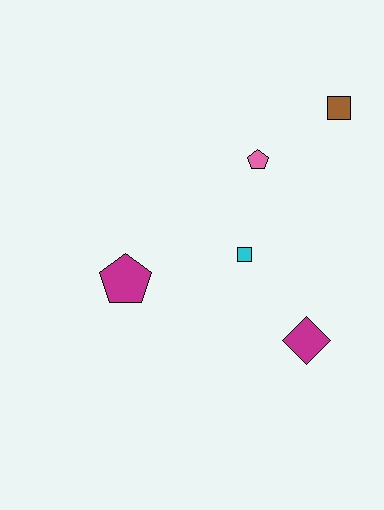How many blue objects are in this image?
There are no blue objects.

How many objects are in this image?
There are 5 objects.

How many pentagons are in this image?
There are 2 pentagons.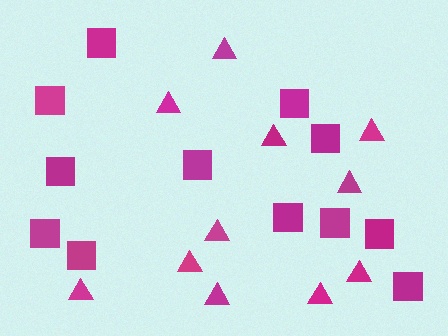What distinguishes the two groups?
There are 2 groups: one group of triangles (11) and one group of squares (12).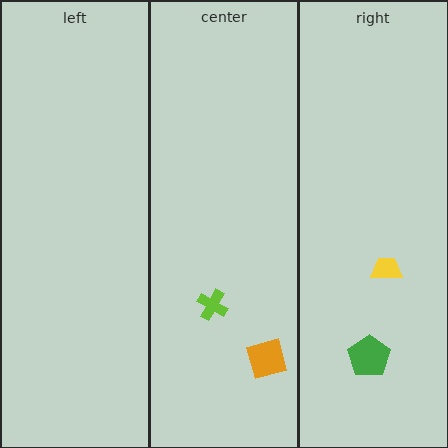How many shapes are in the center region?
2.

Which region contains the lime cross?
The center region.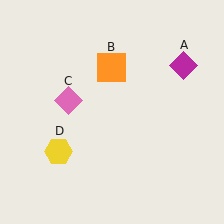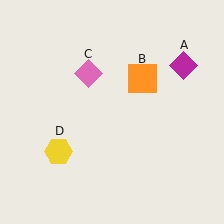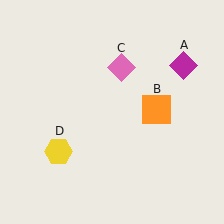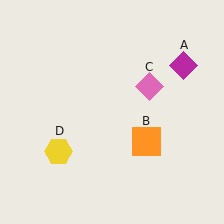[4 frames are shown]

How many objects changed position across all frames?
2 objects changed position: orange square (object B), pink diamond (object C).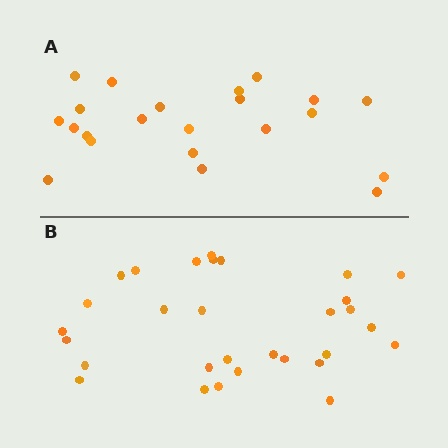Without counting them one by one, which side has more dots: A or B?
Region B (the bottom region) has more dots.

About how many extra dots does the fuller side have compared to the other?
Region B has roughly 8 or so more dots than region A.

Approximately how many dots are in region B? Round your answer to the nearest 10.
About 30 dots.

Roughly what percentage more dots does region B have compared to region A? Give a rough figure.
About 35% more.